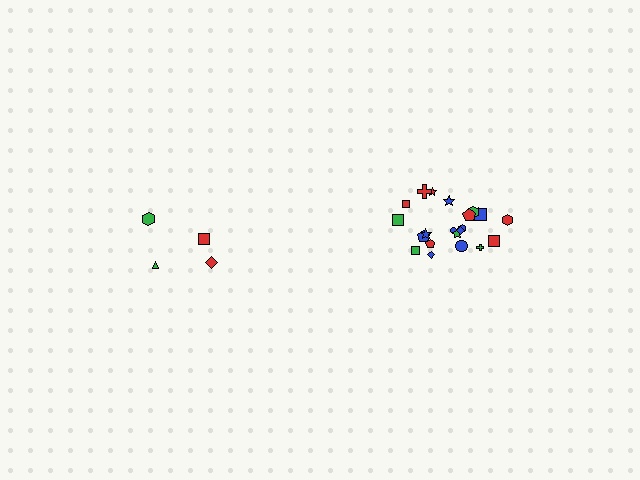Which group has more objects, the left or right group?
The right group.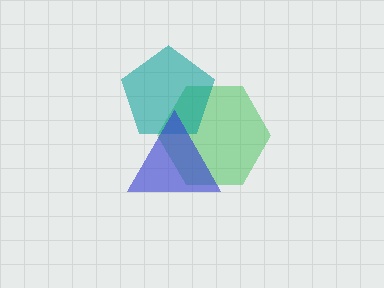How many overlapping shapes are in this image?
There are 3 overlapping shapes in the image.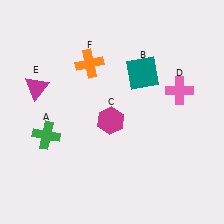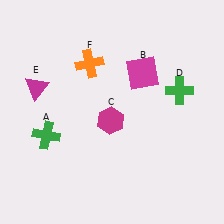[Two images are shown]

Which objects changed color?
B changed from teal to magenta. D changed from pink to green.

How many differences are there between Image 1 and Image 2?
There are 2 differences between the two images.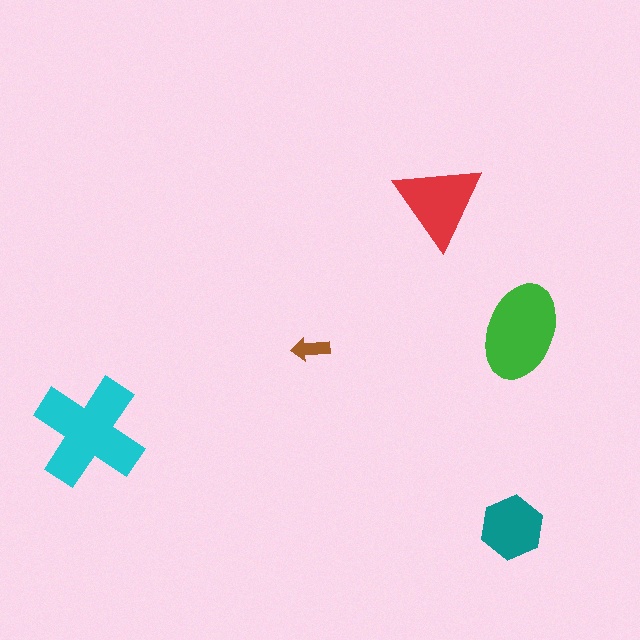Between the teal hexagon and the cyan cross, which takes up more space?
The cyan cross.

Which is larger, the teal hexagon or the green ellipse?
The green ellipse.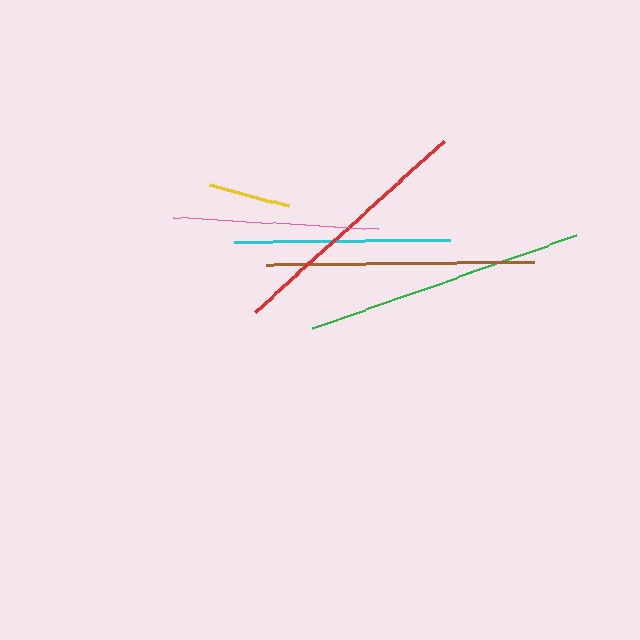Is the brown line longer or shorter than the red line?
The brown line is longer than the red line.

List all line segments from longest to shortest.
From longest to shortest: green, brown, red, cyan, pink, yellow.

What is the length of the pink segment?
The pink segment is approximately 205 pixels long.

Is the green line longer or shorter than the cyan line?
The green line is longer than the cyan line.